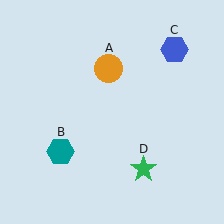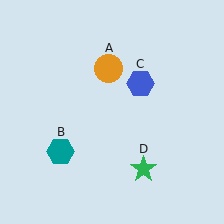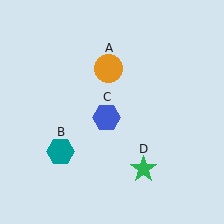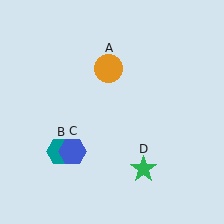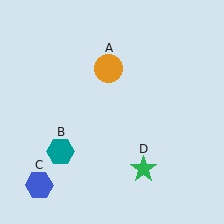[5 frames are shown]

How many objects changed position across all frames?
1 object changed position: blue hexagon (object C).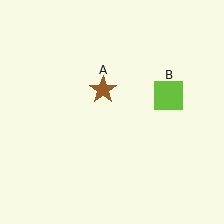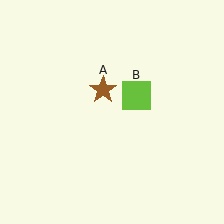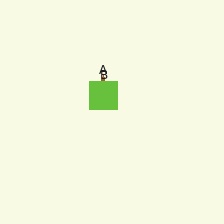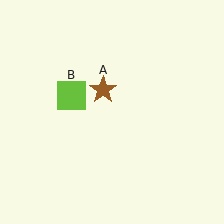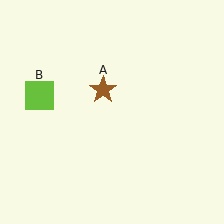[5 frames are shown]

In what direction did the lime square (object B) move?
The lime square (object B) moved left.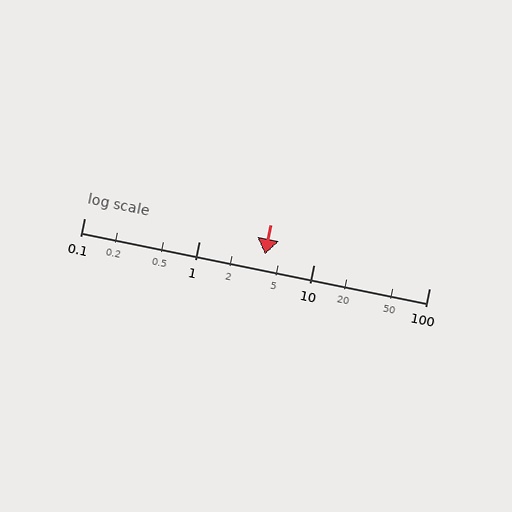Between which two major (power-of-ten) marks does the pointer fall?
The pointer is between 1 and 10.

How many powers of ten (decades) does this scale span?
The scale spans 3 decades, from 0.1 to 100.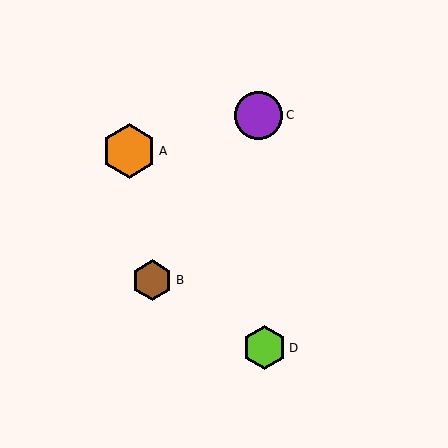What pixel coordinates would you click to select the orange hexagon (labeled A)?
Click at (129, 151) to select the orange hexagon A.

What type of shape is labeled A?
Shape A is an orange hexagon.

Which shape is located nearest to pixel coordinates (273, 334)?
The lime hexagon (labeled D) at (265, 348) is nearest to that location.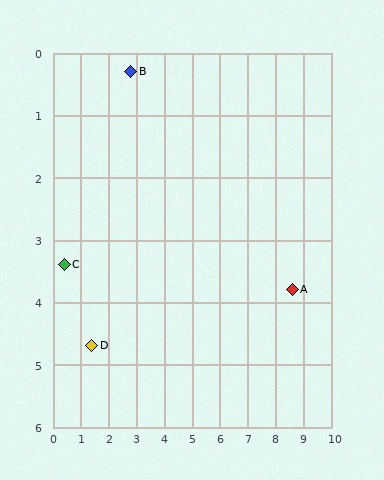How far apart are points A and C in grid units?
Points A and C are about 8.2 grid units apart.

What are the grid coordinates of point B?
Point B is at approximately (2.8, 0.3).